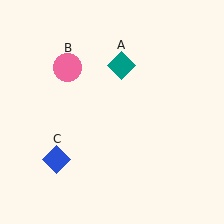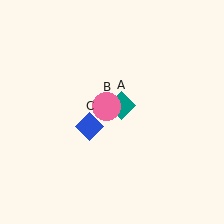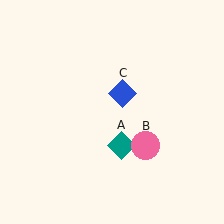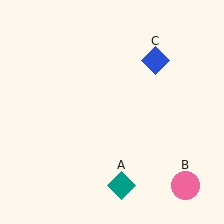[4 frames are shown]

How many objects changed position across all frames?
3 objects changed position: teal diamond (object A), pink circle (object B), blue diamond (object C).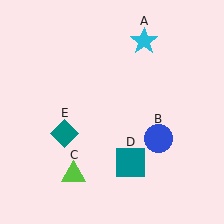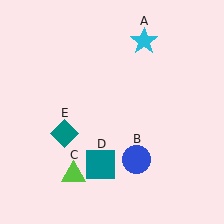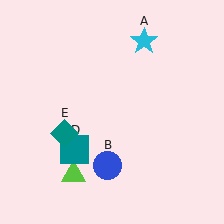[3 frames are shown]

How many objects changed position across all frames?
2 objects changed position: blue circle (object B), teal square (object D).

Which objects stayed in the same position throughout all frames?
Cyan star (object A) and lime triangle (object C) and teal diamond (object E) remained stationary.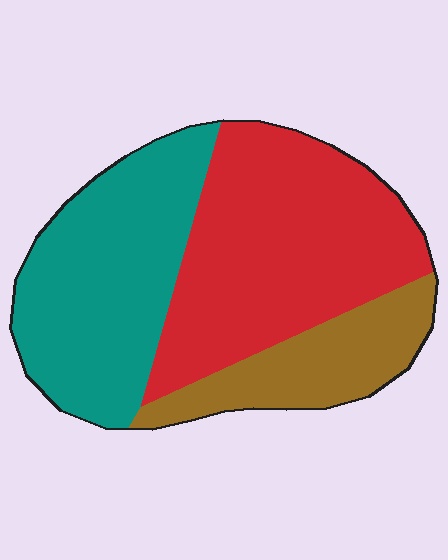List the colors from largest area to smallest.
From largest to smallest: red, teal, brown.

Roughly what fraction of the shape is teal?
Teal covers 37% of the shape.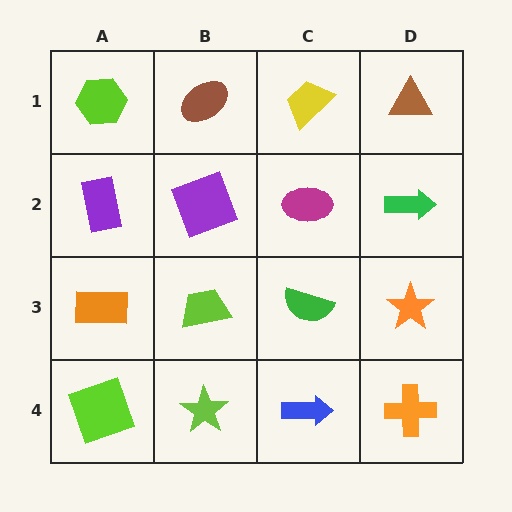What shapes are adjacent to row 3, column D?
A green arrow (row 2, column D), an orange cross (row 4, column D), a green semicircle (row 3, column C).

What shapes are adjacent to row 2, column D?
A brown triangle (row 1, column D), an orange star (row 3, column D), a magenta ellipse (row 2, column C).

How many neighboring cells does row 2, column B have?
4.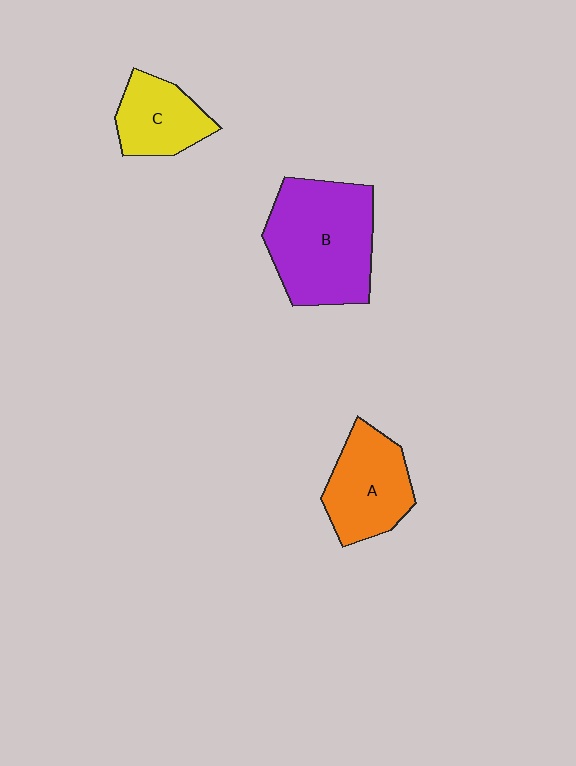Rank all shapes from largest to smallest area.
From largest to smallest: B (purple), A (orange), C (yellow).